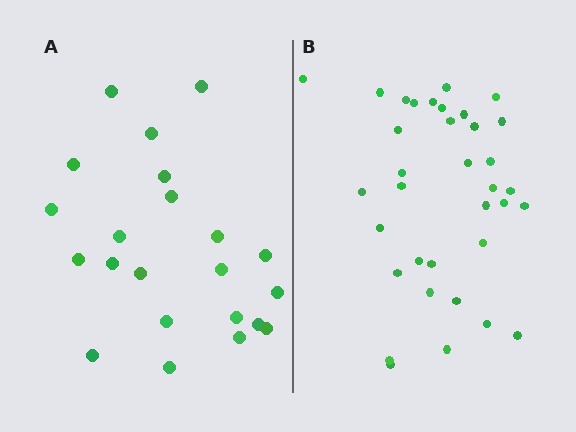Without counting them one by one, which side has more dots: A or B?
Region B (the right region) has more dots.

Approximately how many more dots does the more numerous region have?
Region B has approximately 15 more dots than region A.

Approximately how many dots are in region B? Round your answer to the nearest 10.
About 40 dots. (The exact count is 35, which rounds to 40.)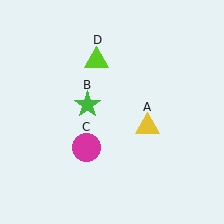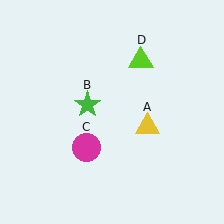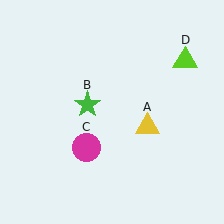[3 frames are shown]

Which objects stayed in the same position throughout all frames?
Yellow triangle (object A) and green star (object B) and magenta circle (object C) remained stationary.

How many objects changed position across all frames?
1 object changed position: lime triangle (object D).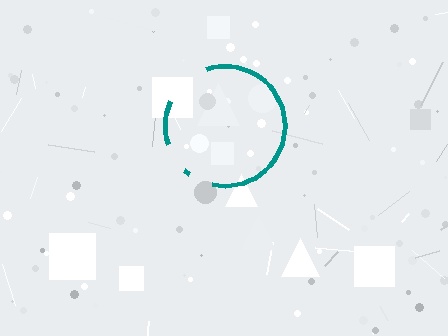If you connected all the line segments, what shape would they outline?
They would outline a circle.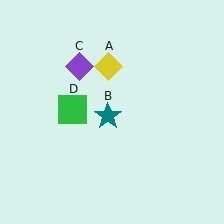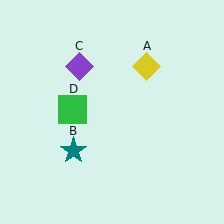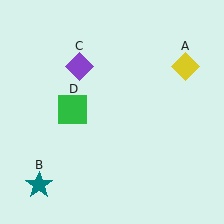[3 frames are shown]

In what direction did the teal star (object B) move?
The teal star (object B) moved down and to the left.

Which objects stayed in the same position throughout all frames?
Purple diamond (object C) and green square (object D) remained stationary.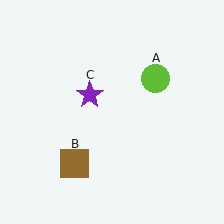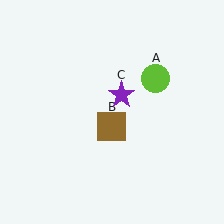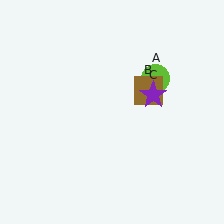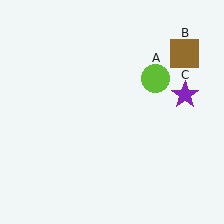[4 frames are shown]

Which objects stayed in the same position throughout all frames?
Lime circle (object A) remained stationary.